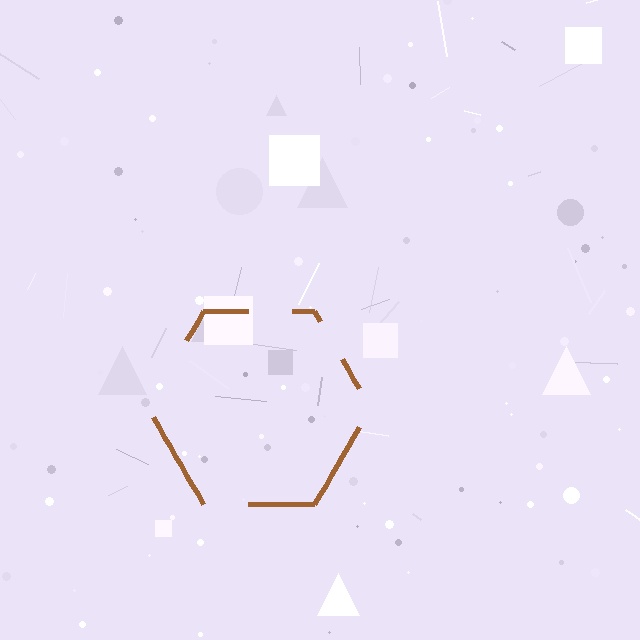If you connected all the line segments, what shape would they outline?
They would outline a hexagon.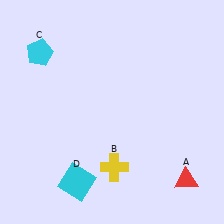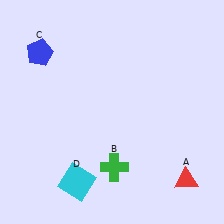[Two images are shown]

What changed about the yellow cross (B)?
In Image 1, B is yellow. In Image 2, it changed to green.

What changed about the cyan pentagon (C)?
In Image 1, C is cyan. In Image 2, it changed to blue.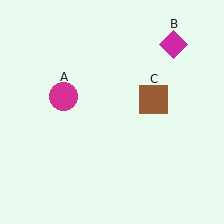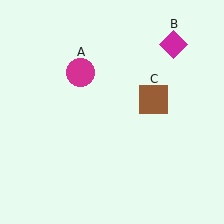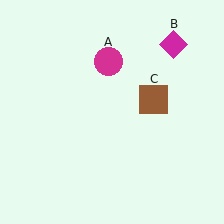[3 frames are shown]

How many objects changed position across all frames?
1 object changed position: magenta circle (object A).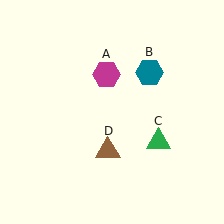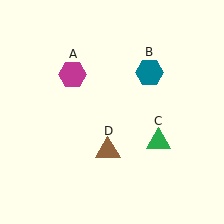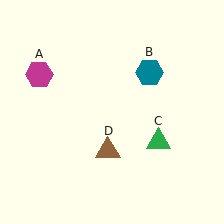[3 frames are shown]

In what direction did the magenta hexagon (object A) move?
The magenta hexagon (object A) moved left.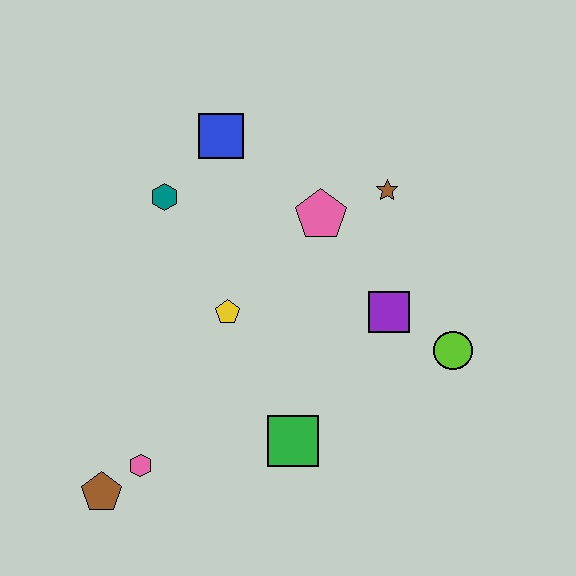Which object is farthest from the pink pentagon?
The brown pentagon is farthest from the pink pentagon.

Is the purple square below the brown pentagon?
No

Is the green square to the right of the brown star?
No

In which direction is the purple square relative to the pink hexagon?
The purple square is to the right of the pink hexagon.